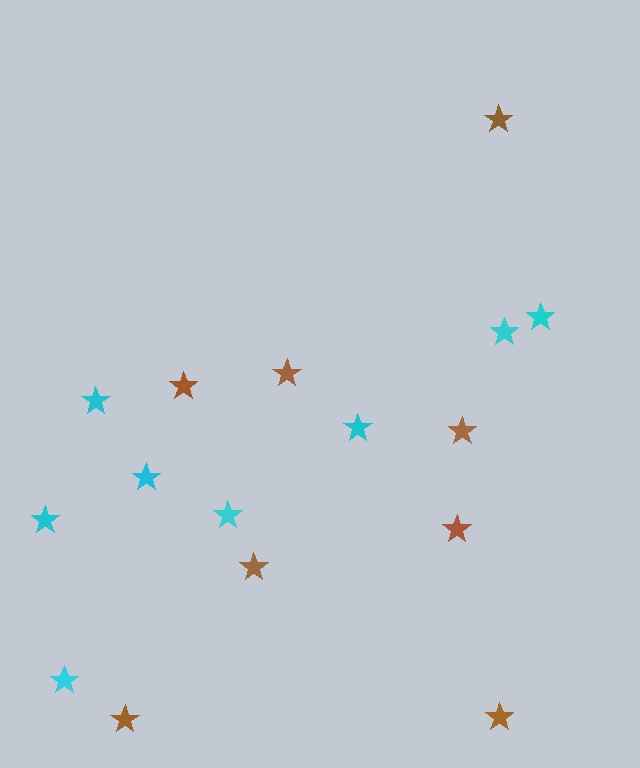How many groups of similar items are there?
There are 2 groups: one group of brown stars (8) and one group of cyan stars (8).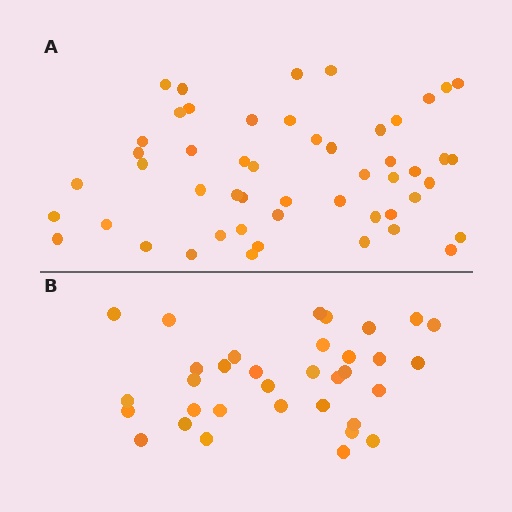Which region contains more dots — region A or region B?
Region A (the top region) has more dots.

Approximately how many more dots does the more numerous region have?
Region A has approximately 15 more dots than region B.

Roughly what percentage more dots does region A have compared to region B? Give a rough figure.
About 50% more.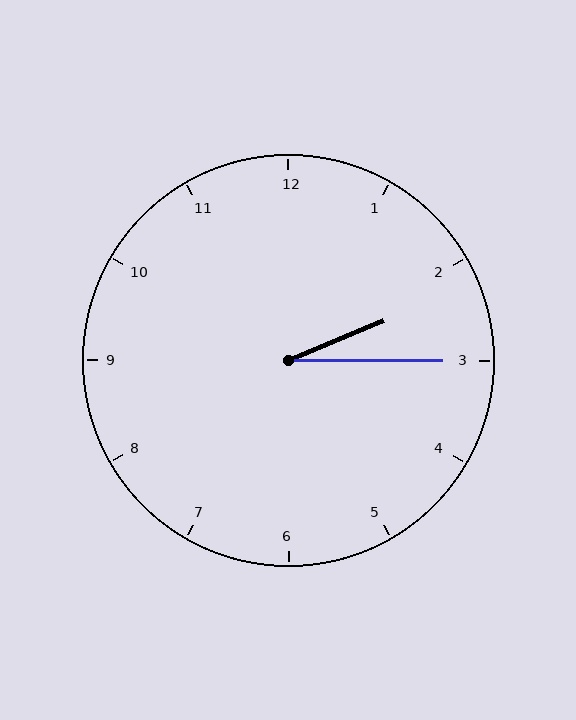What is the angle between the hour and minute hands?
Approximately 22 degrees.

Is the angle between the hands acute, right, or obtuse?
It is acute.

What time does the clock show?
2:15.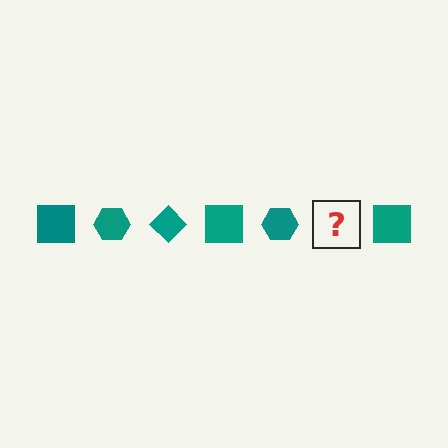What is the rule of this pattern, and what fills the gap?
The rule is that the pattern cycles through square, hexagon, diamond shapes in teal. The gap should be filled with a teal diamond.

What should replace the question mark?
The question mark should be replaced with a teal diamond.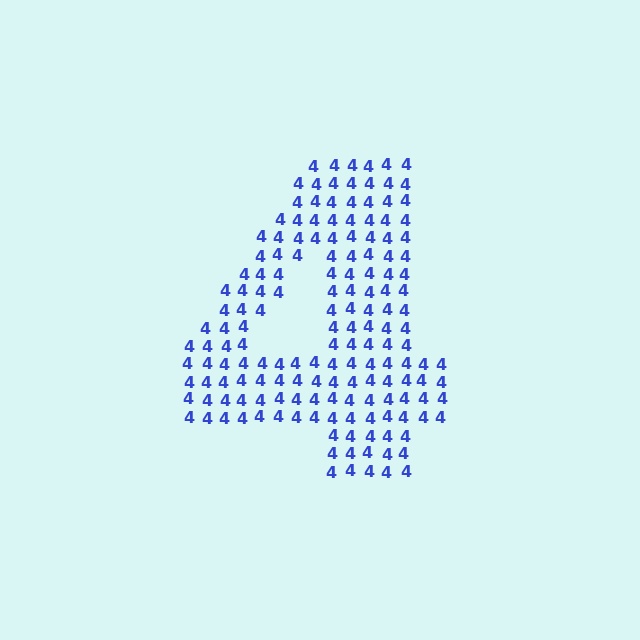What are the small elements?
The small elements are digit 4's.